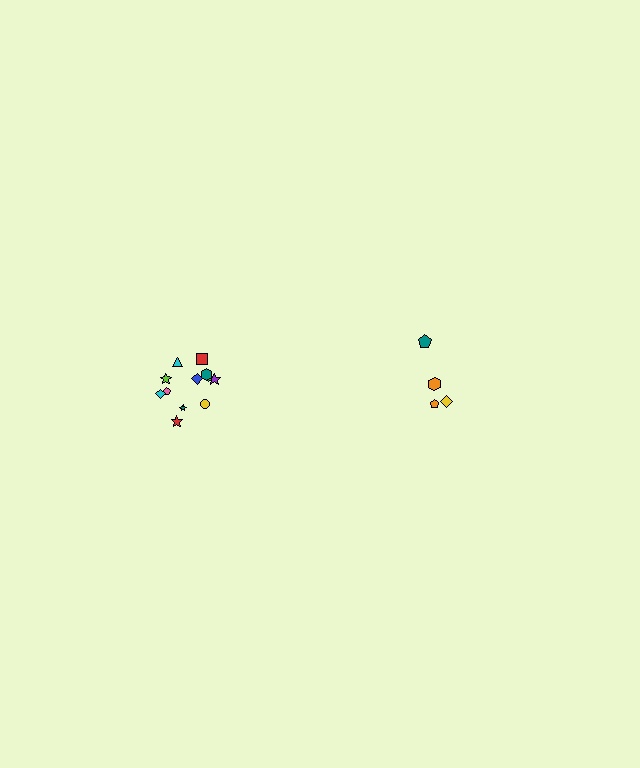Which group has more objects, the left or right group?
The left group.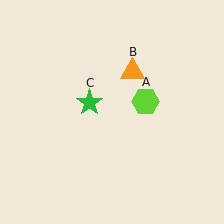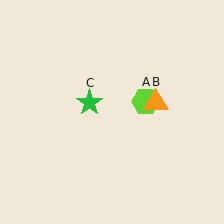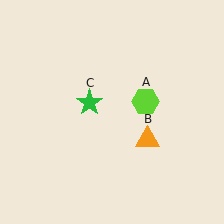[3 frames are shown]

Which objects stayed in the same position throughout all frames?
Lime hexagon (object A) and green star (object C) remained stationary.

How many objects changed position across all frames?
1 object changed position: orange triangle (object B).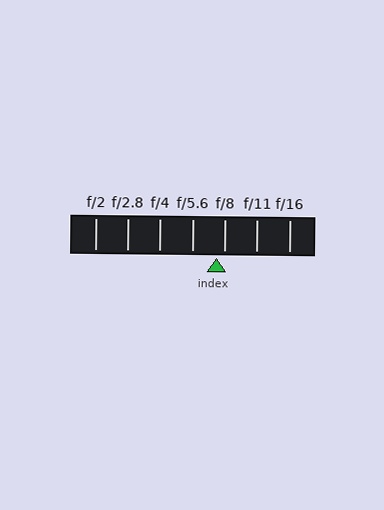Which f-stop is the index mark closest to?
The index mark is closest to f/8.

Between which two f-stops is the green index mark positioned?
The index mark is between f/5.6 and f/8.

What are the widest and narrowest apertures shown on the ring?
The widest aperture shown is f/2 and the narrowest is f/16.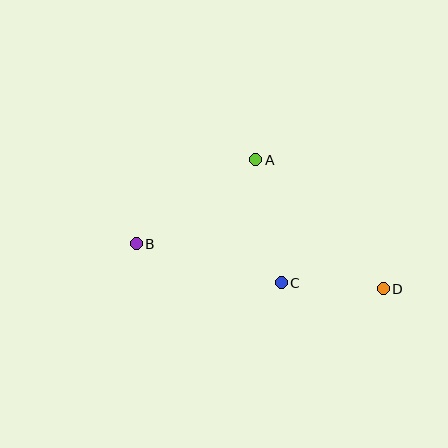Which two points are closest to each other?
Points C and D are closest to each other.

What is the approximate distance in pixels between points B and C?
The distance between B and C is approximately 151 pixels.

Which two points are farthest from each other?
Points B and D are farthest from each other.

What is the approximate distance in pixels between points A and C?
The distance between A and C is approximately 126 pixels.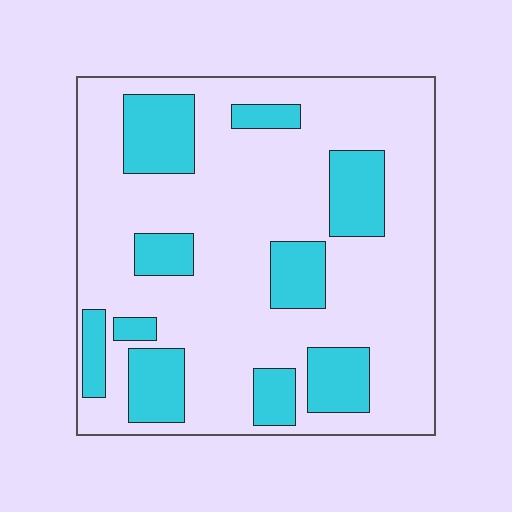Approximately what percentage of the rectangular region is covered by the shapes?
Approximately 25%.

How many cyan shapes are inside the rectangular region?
10.